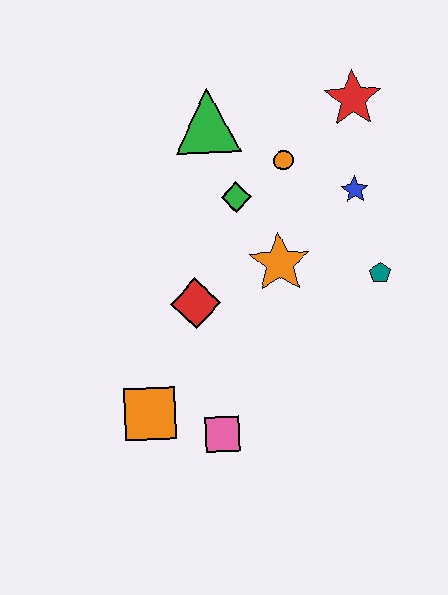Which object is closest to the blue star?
The orange circle is closest to the blue star.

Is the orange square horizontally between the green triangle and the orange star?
No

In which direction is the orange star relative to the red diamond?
The orange star is to the right of the red diamond.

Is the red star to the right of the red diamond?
Yes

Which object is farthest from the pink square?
The red star is farthest from the pink square.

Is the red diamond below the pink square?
No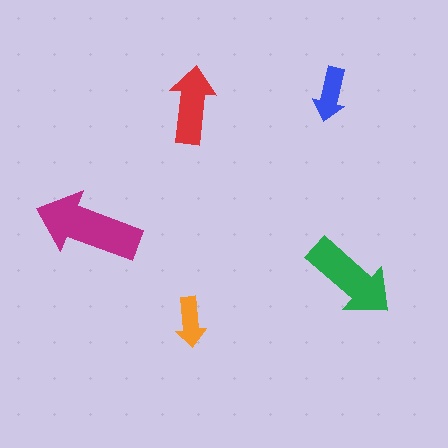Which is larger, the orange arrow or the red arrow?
The red one.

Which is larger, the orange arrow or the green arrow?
The green one.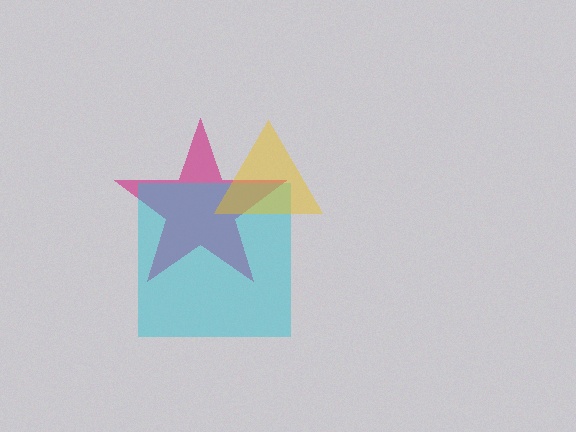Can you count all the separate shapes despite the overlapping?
Yes, there are 3 separate shapes.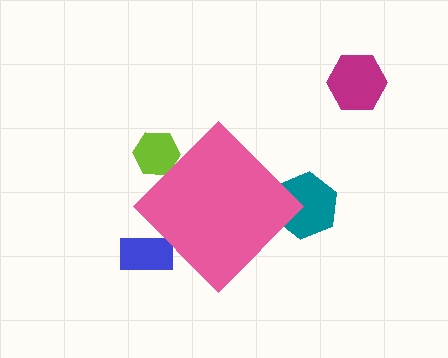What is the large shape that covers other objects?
A pink diamond.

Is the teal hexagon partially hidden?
Yes, the teal hexagon is partially hidden behind the pink diamond.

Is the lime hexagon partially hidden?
Yes, the lime hexagon is partially hidden behind the pink diamond.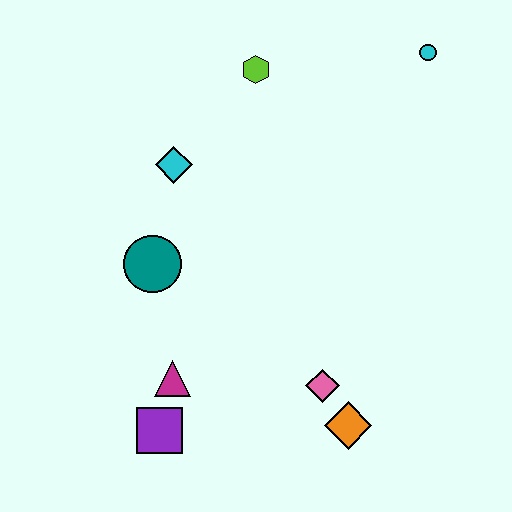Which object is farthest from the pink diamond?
The cyan circle is farthest from the pink diamond.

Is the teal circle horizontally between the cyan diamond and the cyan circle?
No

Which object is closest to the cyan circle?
The lime hexagon is closest to the cyan circle.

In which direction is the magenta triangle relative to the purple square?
The magenta triangle is above the purple square.